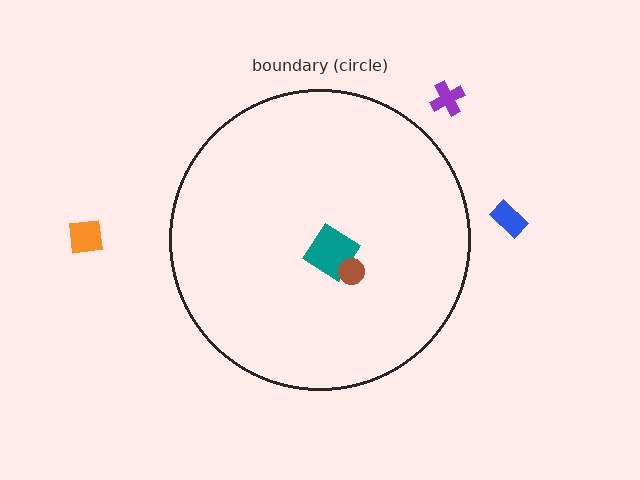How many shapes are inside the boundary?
2 inside, 3 outside.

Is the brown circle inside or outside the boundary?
Inside.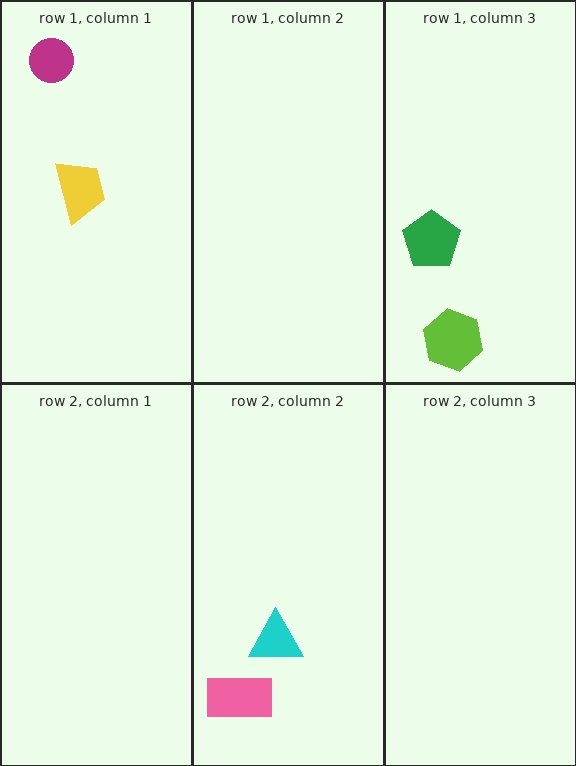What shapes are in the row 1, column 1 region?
The yellow trapezoid, the magenta circle.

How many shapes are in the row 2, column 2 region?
2.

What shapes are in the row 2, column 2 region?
The cyan triangle, the pink rectangle.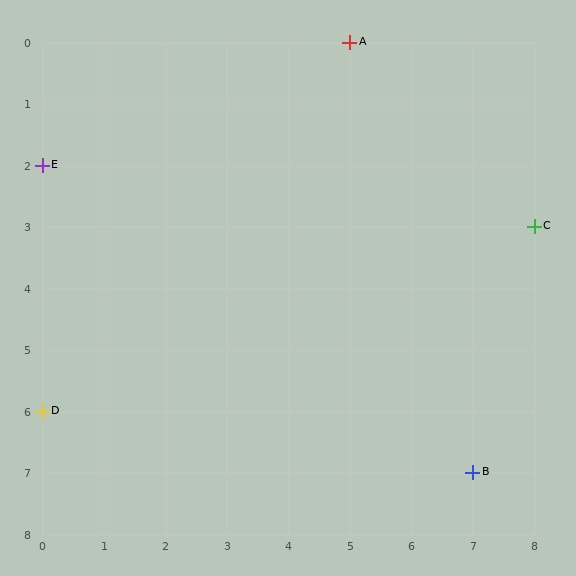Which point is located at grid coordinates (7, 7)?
Point B is at (7, 7).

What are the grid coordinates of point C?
Point C is at grid coordinates (8, 3).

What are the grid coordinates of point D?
Point D is at grid coordinates (0, 6).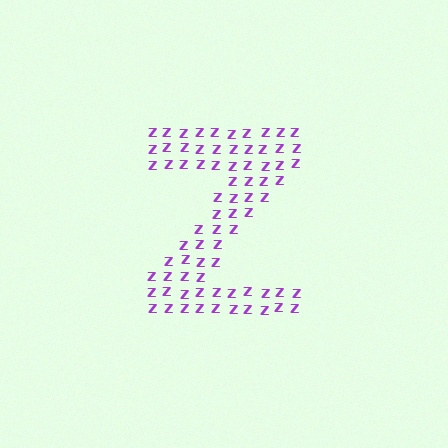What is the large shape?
The large shape is the letter Z.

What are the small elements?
The small elements are letter Z's.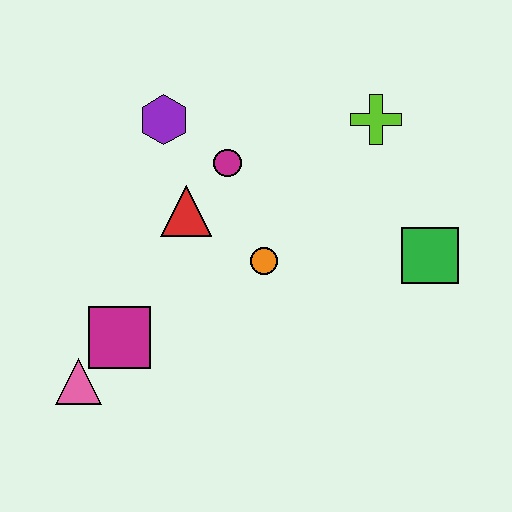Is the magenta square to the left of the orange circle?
Yes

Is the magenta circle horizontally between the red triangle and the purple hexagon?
No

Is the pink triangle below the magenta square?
Yes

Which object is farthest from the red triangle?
The green square is farthest from the red triangle.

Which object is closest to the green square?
The lime cross is closest to the green square.